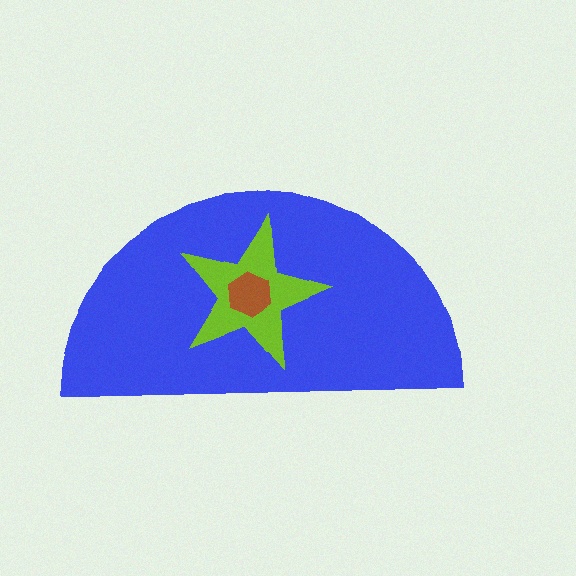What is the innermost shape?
The brown hexagon.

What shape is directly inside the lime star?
The brown hexagon.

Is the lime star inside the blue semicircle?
Yes.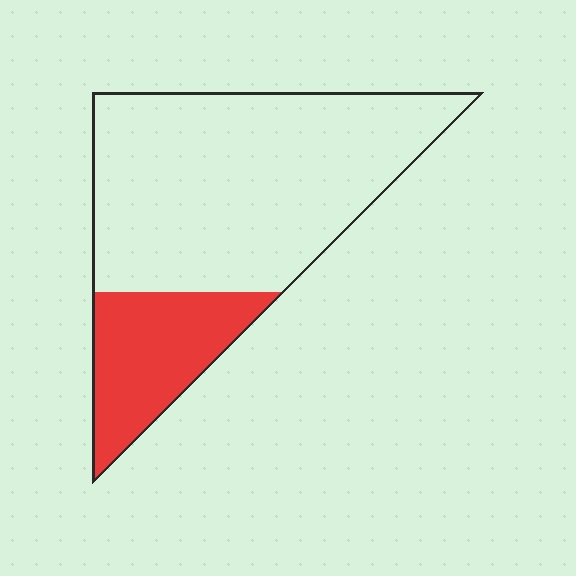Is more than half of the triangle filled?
No.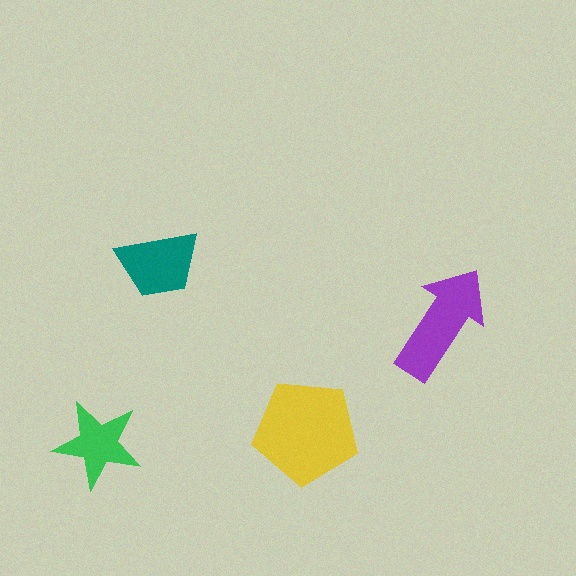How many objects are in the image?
There are 4 objects in the image.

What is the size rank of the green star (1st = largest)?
4th.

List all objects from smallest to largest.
The green star, the teal trapezoid, the purple arrow, the yellow pentagon.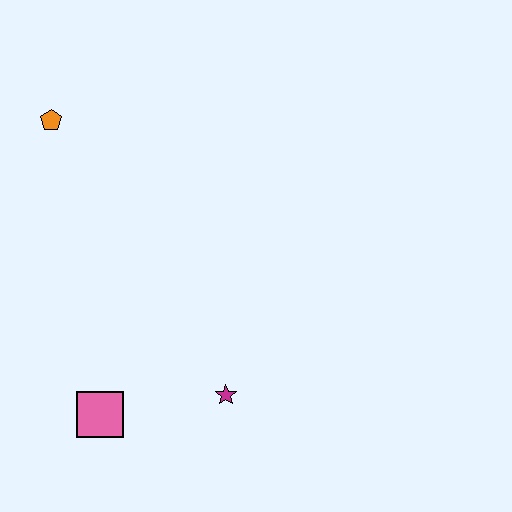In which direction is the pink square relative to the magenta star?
The pink square is to the left of the magenta star.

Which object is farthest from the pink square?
The orange pentagon is farthest from the pink square.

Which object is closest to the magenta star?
The pink square is closest to the magenta star.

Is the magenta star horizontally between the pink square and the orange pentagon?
No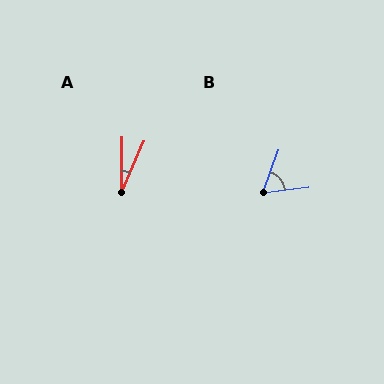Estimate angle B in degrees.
Approximately 63 degrees.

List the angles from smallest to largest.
A (24°), B (63°).